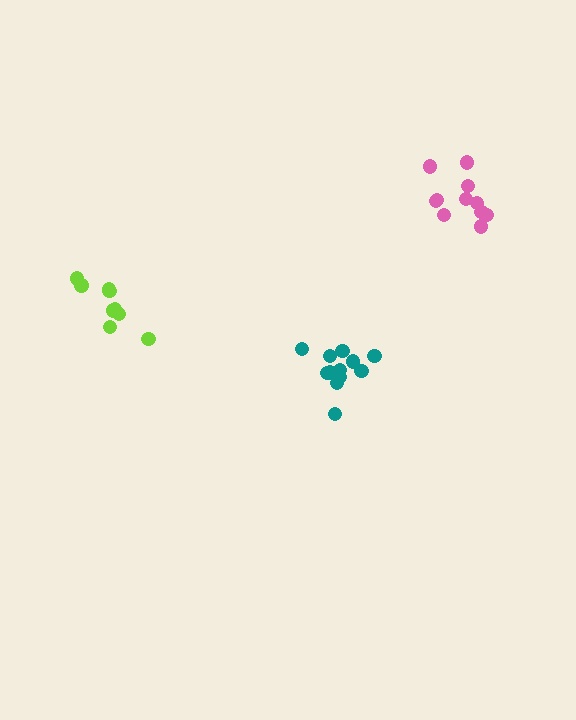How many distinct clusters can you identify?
There are 3 distinct clusters.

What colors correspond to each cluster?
The clusters are colored: pink, lime, teal.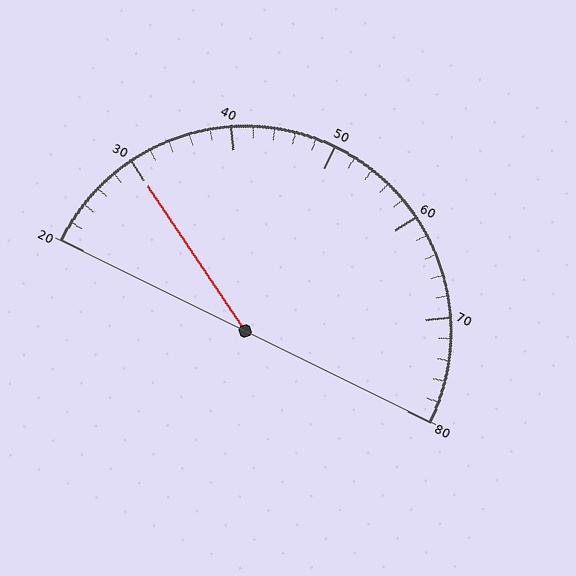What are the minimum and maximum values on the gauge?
The gauge ranges from 20 to 80.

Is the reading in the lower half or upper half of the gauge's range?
The reading is in the lower half of the range (20 to 80).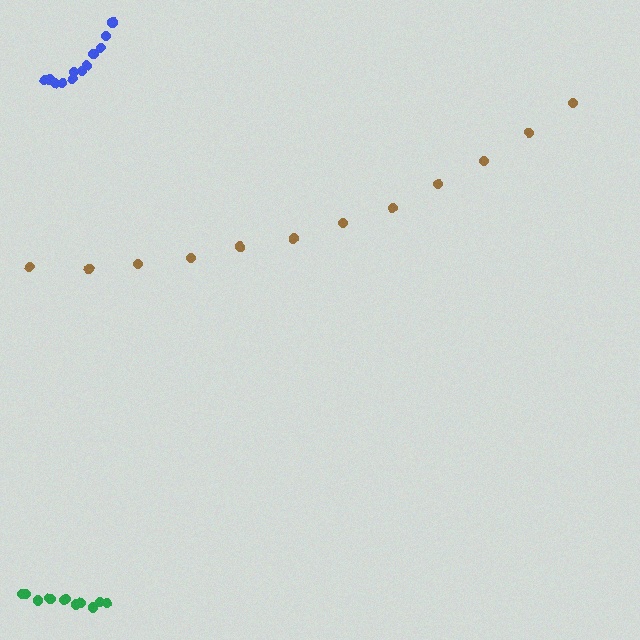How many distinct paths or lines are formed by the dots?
There are 3 distinct paths.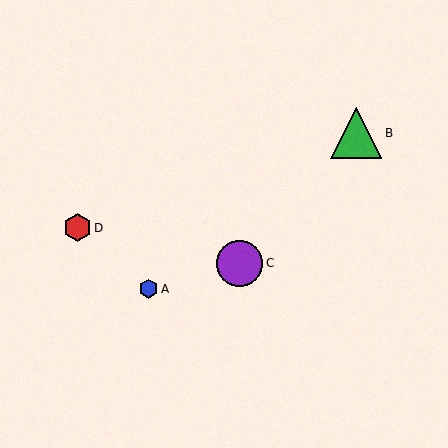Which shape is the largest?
The green triangle (labeled B) is the largest.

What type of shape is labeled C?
Shape C is a purple circle.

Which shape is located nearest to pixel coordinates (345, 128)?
The green triangle (labeled B) at (356, 133) is nearest to that location.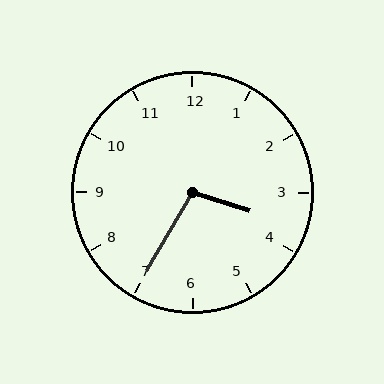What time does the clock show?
3:35.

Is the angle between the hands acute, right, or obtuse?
It is obtuse.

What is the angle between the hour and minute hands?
Approximately 102 degrees.